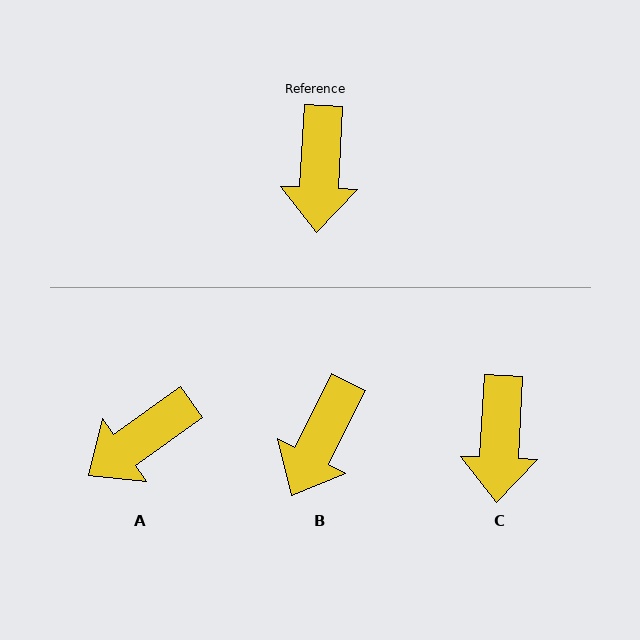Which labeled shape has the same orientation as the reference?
C.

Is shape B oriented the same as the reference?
No, it is off by about 24 degrees.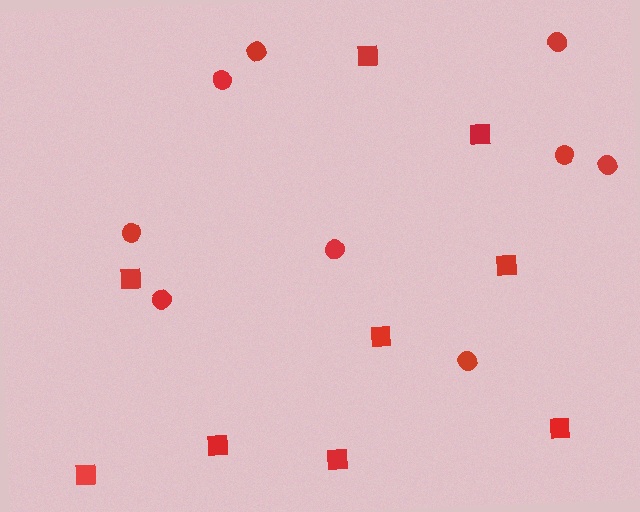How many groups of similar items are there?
There are 2 groups: one group of squares (9) and one group of circles (9).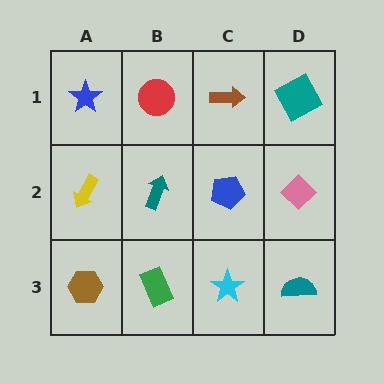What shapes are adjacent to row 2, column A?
A blue star (row 1, column A), a brown hexagon (row 3, column A), a teal arrow (row 2, column B).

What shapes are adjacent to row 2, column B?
A red circle (row 1, column B), a green rectangle (row 3, column B), a yellow arrow (row 2, column A), a blue pentagon (row 2, column C).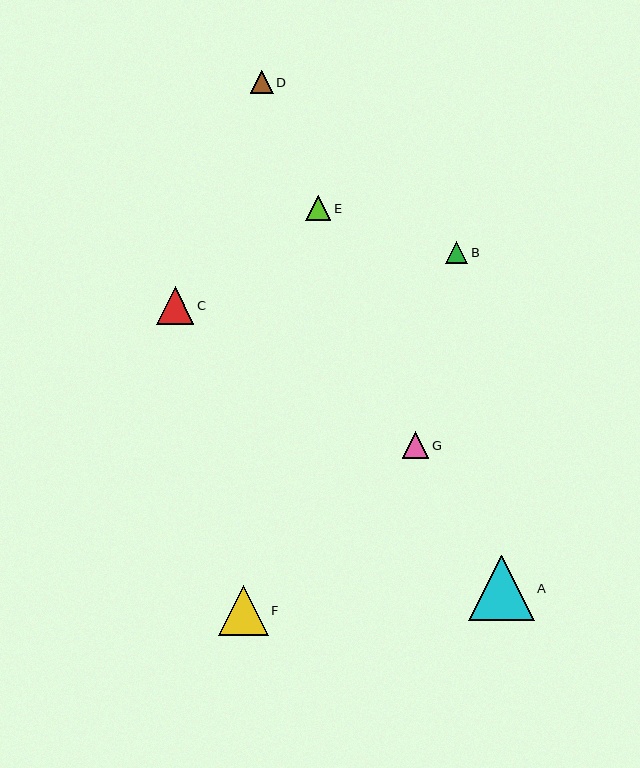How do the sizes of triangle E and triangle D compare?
Triangle E and triangle D are approximately the same size.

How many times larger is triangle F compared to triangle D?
Triangle F is approximately 2.1 times the size of triangle D.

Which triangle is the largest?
Triangle A is the largest with a size of approximately 65 pixels.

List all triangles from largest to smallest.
From largest to smallest: A, F, C, G, E, D, B.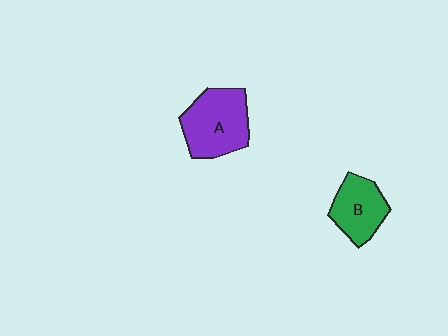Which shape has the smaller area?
Shape B (green).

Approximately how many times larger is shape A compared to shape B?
Approximately 1.4 times.